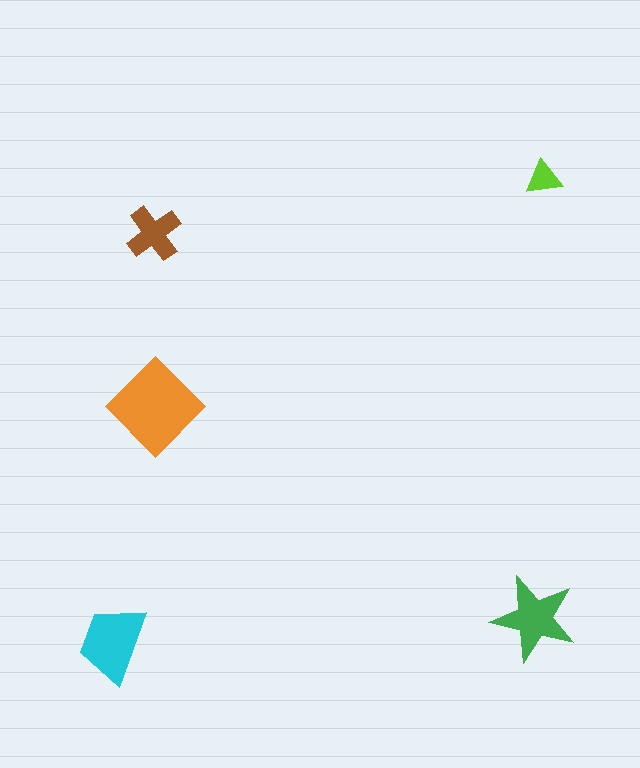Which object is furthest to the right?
The lime triangle is rightmost.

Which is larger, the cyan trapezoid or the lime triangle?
The cyan trapezoid.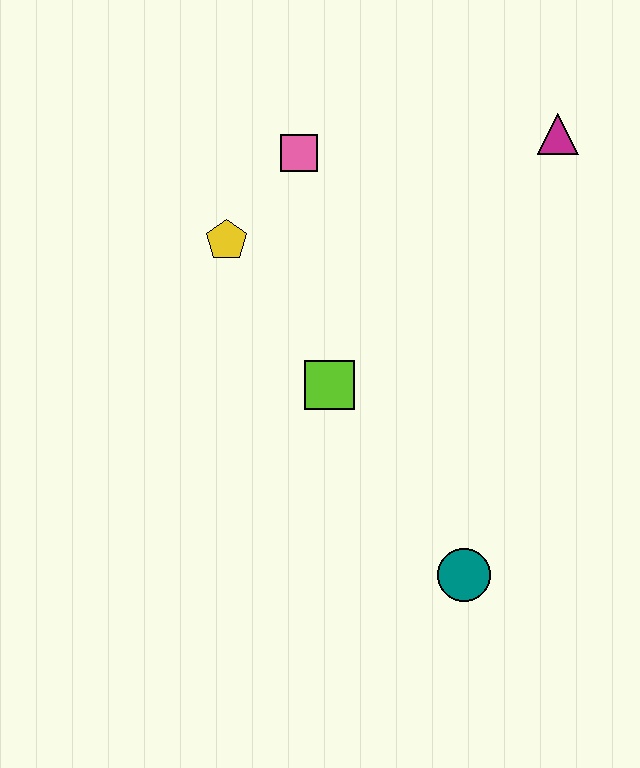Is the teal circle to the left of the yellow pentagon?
No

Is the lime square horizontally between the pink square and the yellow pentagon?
No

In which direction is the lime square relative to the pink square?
The lime square is below the pink square.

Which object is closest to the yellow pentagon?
The pink square is closest to the yellow pentagon.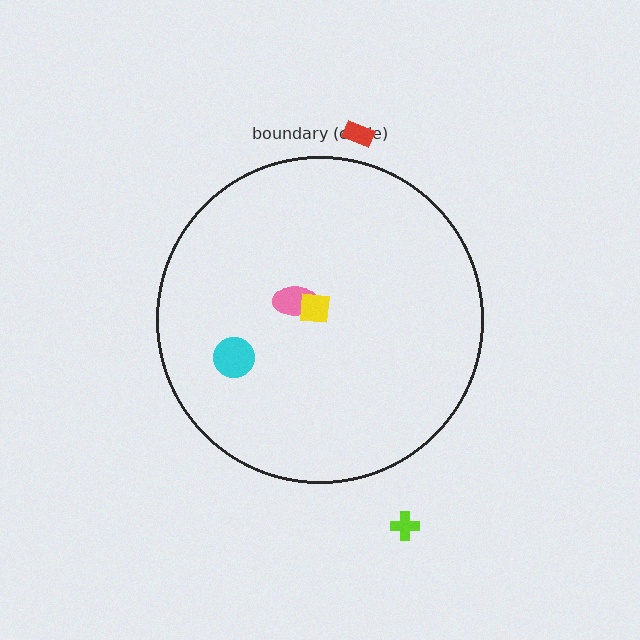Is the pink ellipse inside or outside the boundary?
Inside.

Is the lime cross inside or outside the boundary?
Outside.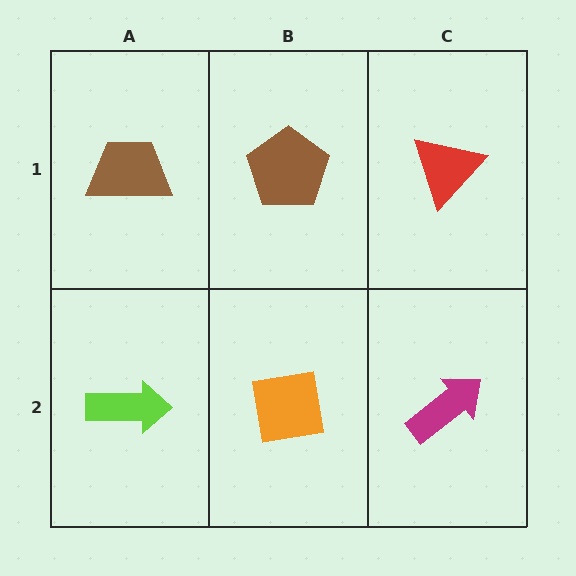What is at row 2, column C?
A magenta arrow.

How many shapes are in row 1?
3 shapes.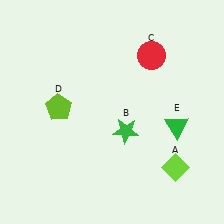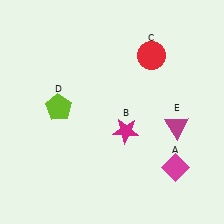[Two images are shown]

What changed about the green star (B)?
In Image 1, B is green. In Image 2, it changed to magenta.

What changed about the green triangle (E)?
In Image 1, E is green. In Image 2, it changed to magenta.